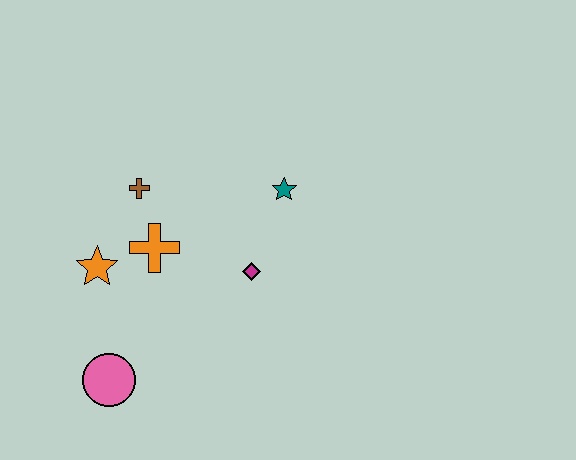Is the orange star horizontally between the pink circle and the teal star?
No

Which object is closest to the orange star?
The orange cross is closest to the orange star.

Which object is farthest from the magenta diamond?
The pink circle is farthest from the magenta diamond.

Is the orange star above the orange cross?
No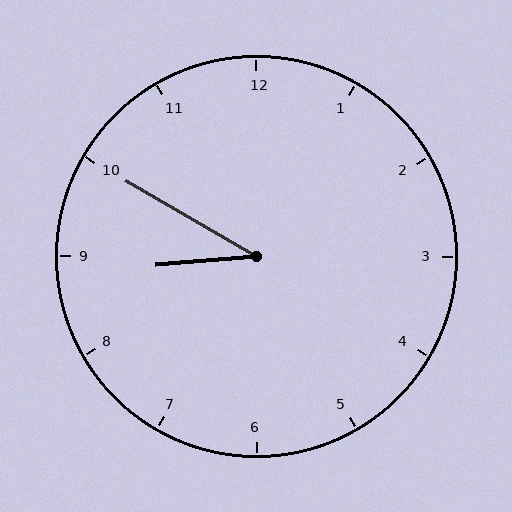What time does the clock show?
8:50.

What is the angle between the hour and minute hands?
Approximately 35 degrees.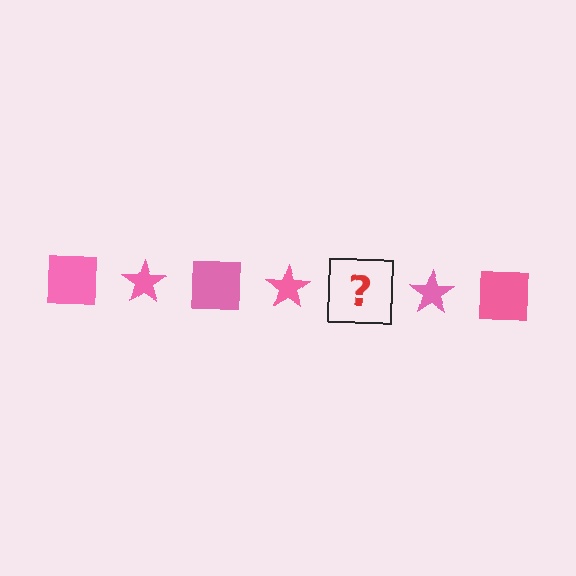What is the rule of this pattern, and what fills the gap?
The rule is that the pattern cycles through square, star shapes in pink. The gap should be filled with a pink square.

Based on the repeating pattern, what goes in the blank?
The blank should be a pink square.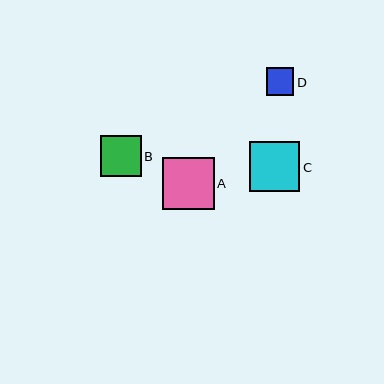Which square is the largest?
Square A is the largest with a size of approximately 52 pixels.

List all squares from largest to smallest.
From largest to smallest: A, C, B, D.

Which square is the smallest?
Square D is the smallest with a size of approximately 28 pixels.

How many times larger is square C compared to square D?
Square C is approximately 1.8 times the size of square D.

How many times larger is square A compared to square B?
Square A is approximately 1.3 times the size of square B.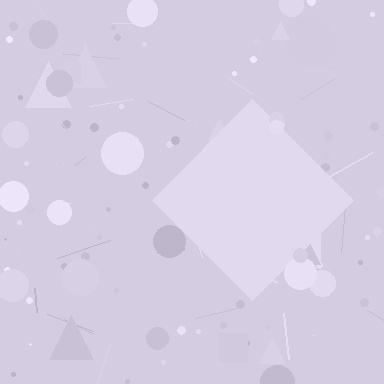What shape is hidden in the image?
A diamond is hidden in the image.